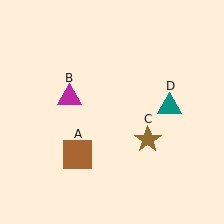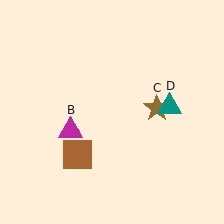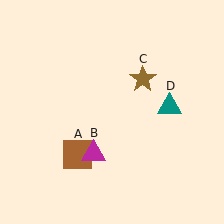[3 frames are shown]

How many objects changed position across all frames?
2 objects changed position: magenta triangle (object B), brown star (object C).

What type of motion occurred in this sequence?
The magenta triangle (object B), brown star (object C) rotated counterclockwise around the center of the scene.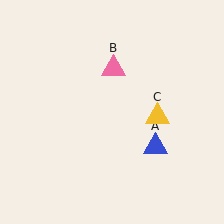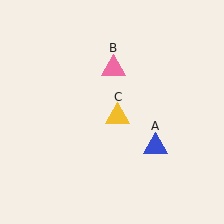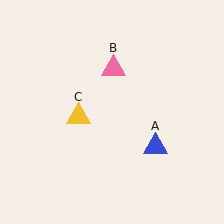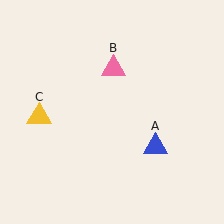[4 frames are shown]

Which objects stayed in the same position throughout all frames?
Blue triangle (object A) and pink triangle (object B) remained stationary.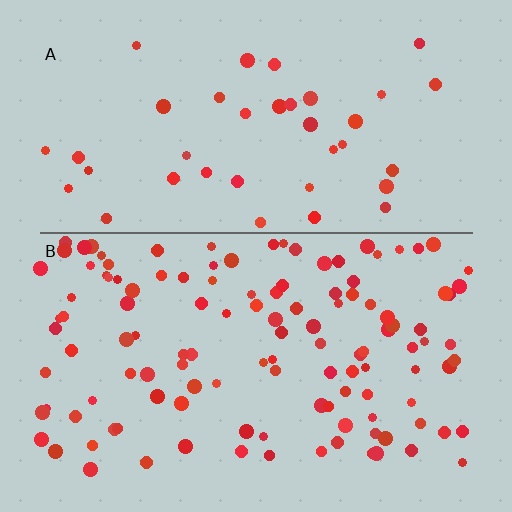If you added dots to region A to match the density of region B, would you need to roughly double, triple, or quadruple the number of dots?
Approximately triple.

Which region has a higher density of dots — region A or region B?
B (the bottom).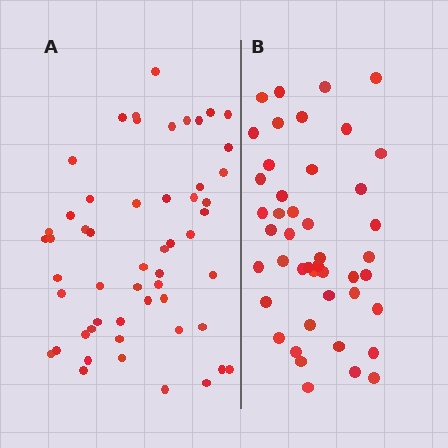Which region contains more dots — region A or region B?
Region A (the left region) has more dots.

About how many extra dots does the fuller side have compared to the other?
Region A has roughly 8 or so more dots than region B.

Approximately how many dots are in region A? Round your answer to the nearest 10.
About 50 dots. (The exact count is 54, which rounds to 50.)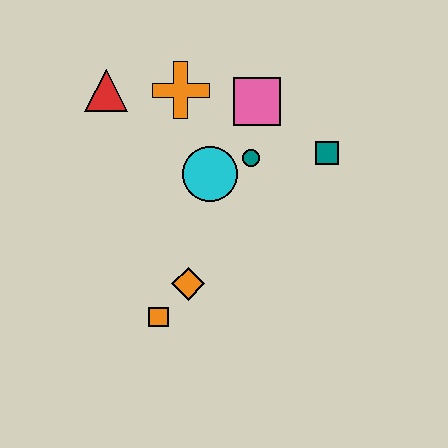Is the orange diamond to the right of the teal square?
No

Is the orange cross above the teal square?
Yes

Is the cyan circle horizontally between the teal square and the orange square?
Yes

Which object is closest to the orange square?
The orange diamond is closest to the orange square.